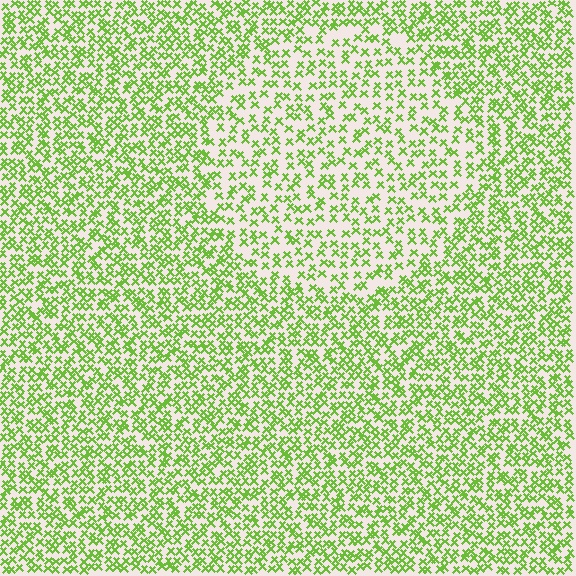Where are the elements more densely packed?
The elements are more densely packed outside the circle boundary.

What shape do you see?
I see a circle.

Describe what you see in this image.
The image contains small lime elements arranged at two different densities. A circle-shaped region is visible where the elements are less densely packed than the surrounding area.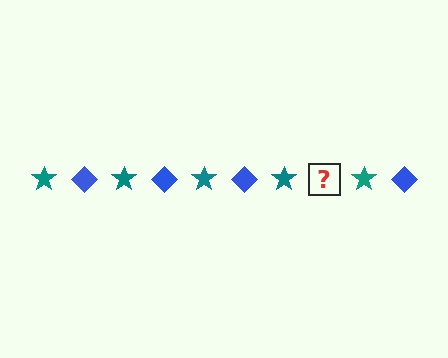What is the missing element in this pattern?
The missing element is a blue diamond.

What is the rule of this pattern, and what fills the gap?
The rule is that the pattern alternates between teal star and blue diamond. The gap should be filled with a blue diamond.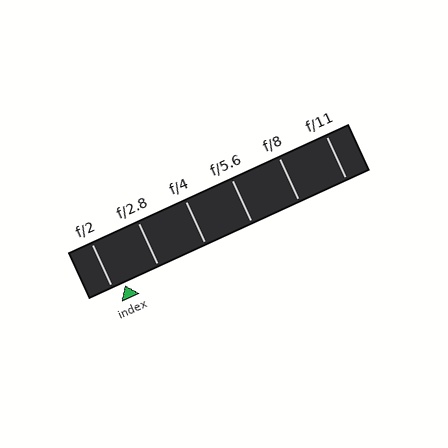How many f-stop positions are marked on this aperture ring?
There are 6 f-stop positions marked.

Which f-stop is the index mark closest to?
The index mark is closest to f/2.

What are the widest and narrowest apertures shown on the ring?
The widest aperture shown is f/2 and the narrowest is f/11.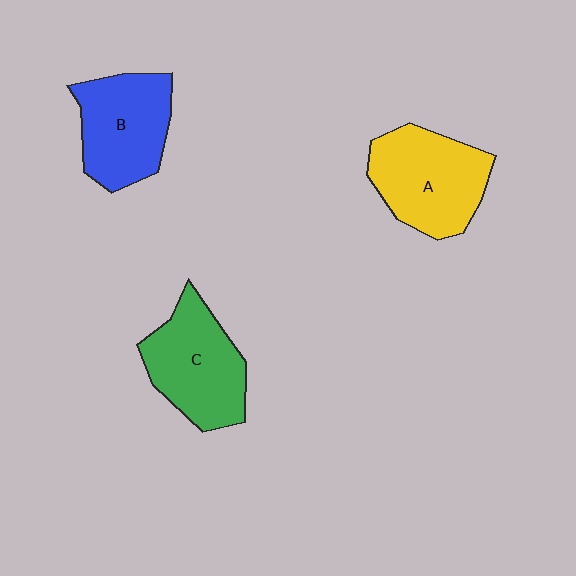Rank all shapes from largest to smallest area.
From largest to smallest: A (yellow), C (green), B (blue).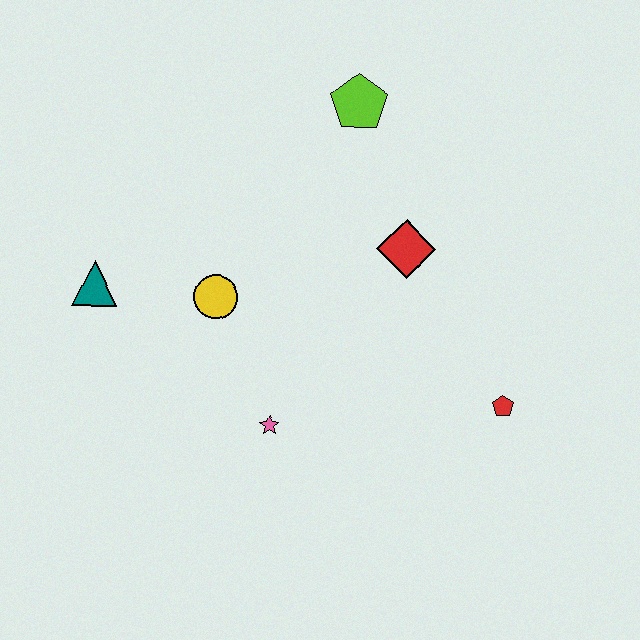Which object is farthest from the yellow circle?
The red pentagon is farthest from the yellow circle.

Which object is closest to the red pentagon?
The red diamond is closest to the red pentagon.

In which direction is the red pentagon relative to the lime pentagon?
The red pentagon is below the lime pentagon.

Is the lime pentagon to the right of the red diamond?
No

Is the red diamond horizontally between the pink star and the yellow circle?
No